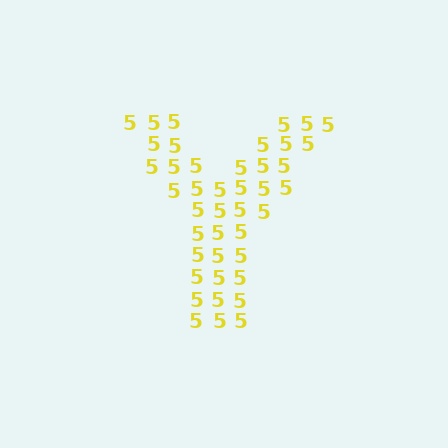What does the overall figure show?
The overall figure shows the letter Y.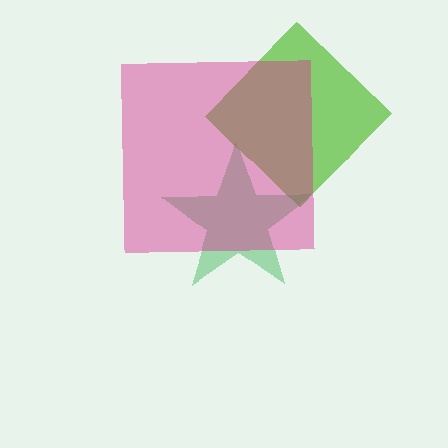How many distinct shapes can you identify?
There are 3 distinct shapes: a lime diamond, a green star, a magenta square.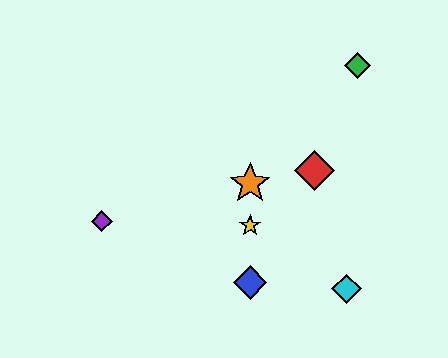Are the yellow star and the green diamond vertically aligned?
No, the yellow star is at x≈250 and the green diamond is at x≈357.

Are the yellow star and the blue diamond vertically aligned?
Yes, both are at x≈250.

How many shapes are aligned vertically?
3 shapes (the blue diamond, the yellow star, the orange star) are aligned vertically.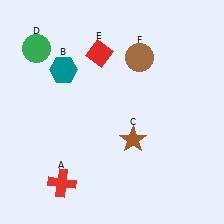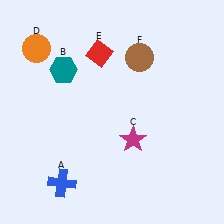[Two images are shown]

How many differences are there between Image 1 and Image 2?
There are 3 differences between the two images.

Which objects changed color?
A changed from red to blue. C changed from brown to magenta. D changed from green to orange.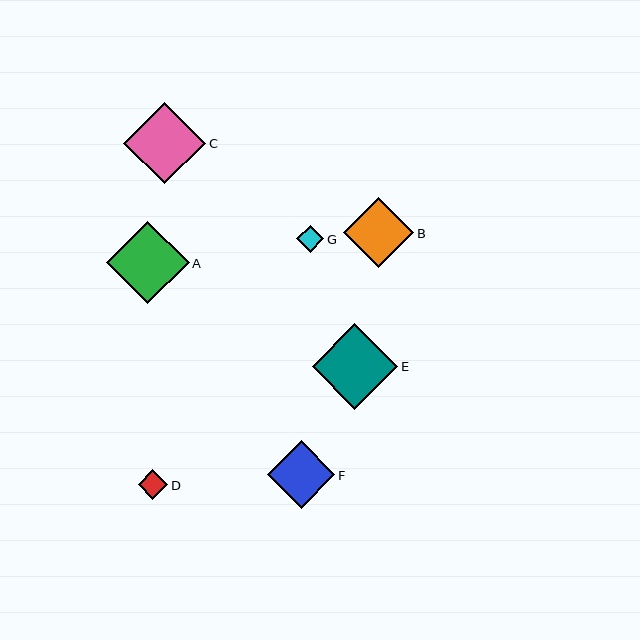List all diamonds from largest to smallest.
From largest to smallest: E, A, C, B, F, D, G.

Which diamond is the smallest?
Diamond G is the smallest with a size of approximately 28 pixels.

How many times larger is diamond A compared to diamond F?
Diamond A is approximately 1.2 times the size of diamond F.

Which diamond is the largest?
Diamond E is the largest with a size of approximately 86 pixels.